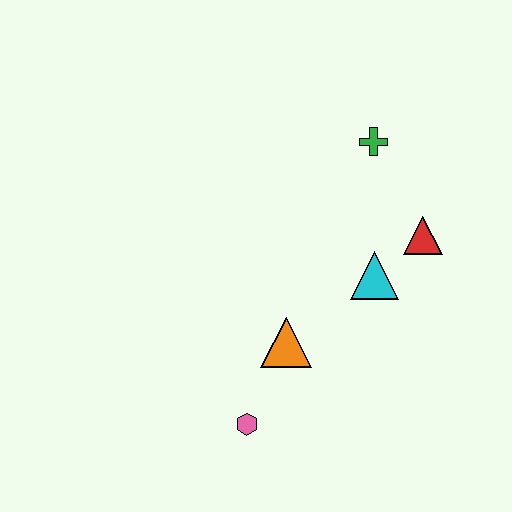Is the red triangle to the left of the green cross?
No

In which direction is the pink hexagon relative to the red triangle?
The pink hexagon is below the red triangle.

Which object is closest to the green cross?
The red triangle is closest to the green cross.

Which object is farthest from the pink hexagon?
The green cross is farthest from the pink hexagon.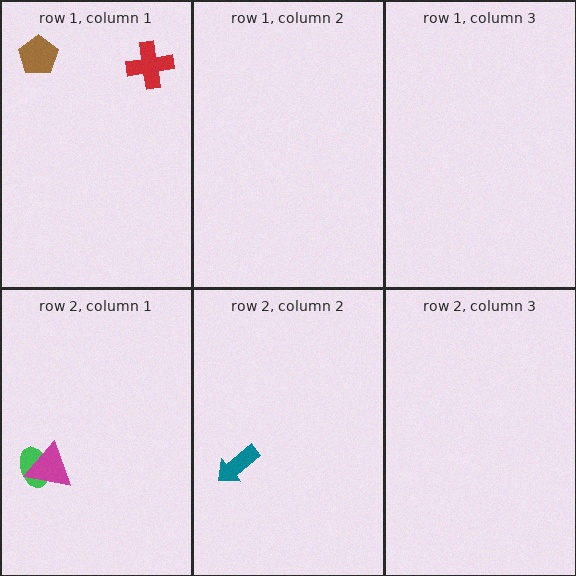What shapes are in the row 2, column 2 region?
The teal arrow.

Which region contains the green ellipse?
The row 2, column 1 region.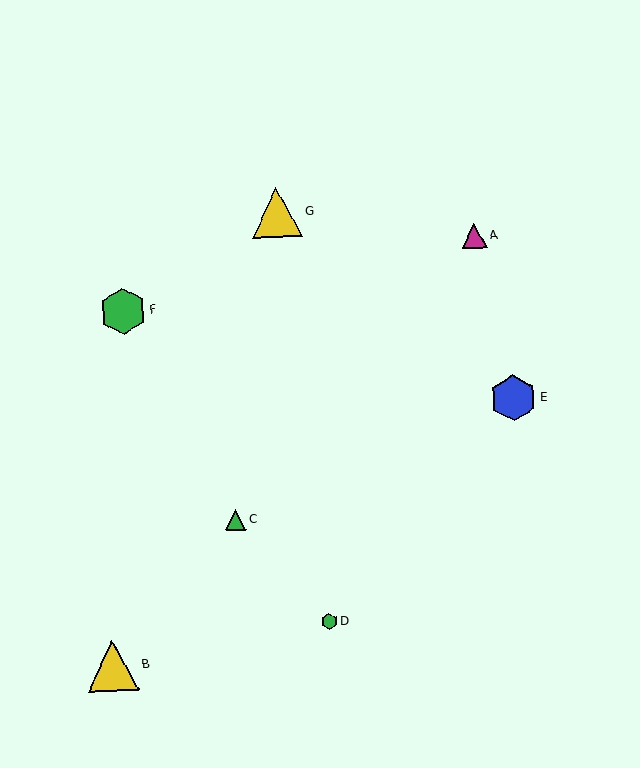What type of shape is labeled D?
Shape D is a green hexagon.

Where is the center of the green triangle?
The center of the green triangle is at (236, 520).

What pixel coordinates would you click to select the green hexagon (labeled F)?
Click at (123, 311) to select the green hexagon F.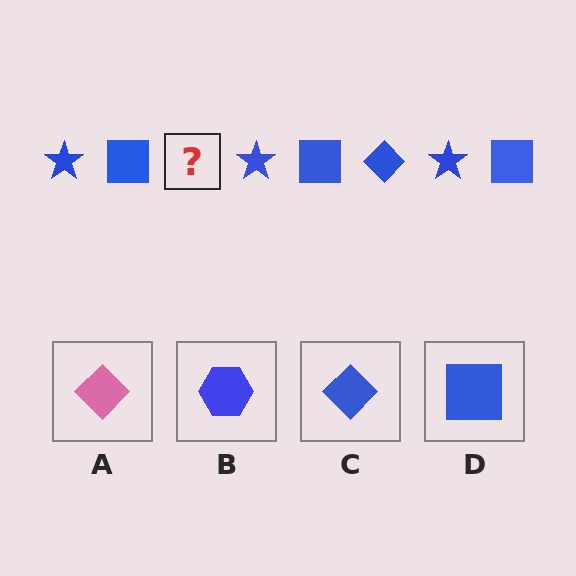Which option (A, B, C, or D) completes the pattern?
C.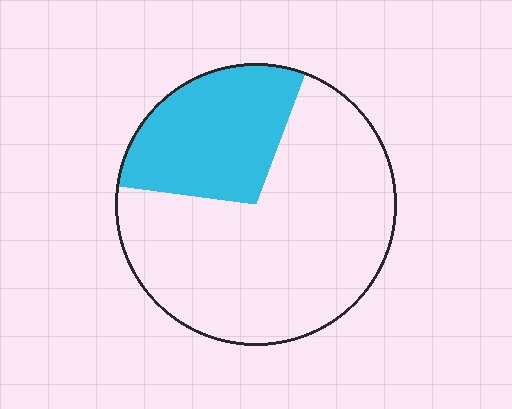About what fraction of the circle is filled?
About one quarter (1/4).